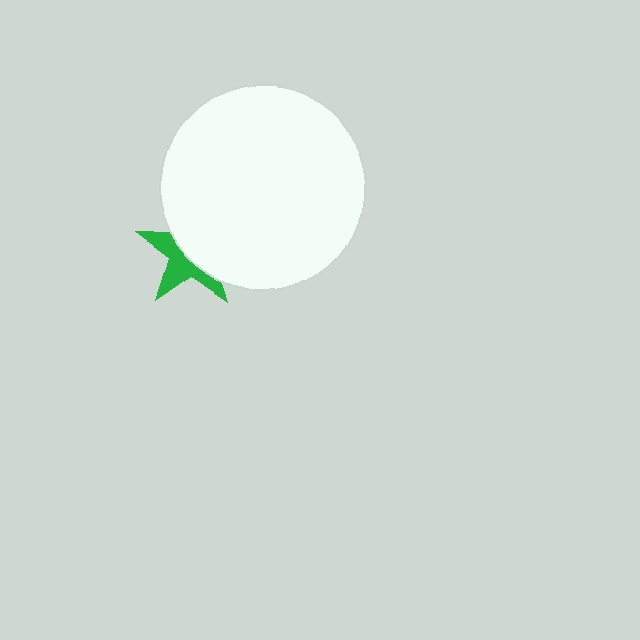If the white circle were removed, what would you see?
You would see the complete green star.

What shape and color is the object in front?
The object in front is a white circle.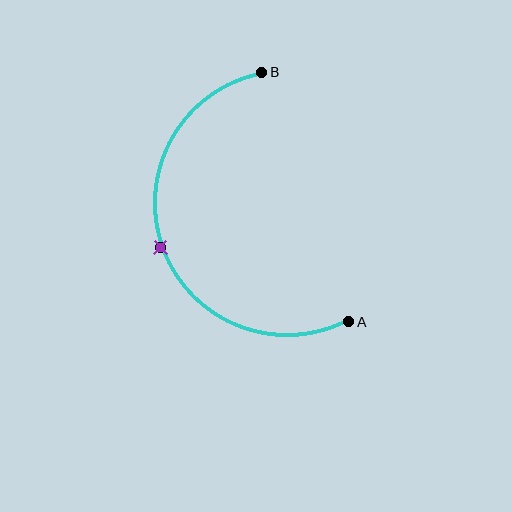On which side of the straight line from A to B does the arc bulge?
The arc bulges to the left of the straight line connecting A and B.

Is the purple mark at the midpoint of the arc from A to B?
Yes. The purple mark lies on the arc at equal arc-length from both A and B — it is the arc midpoint.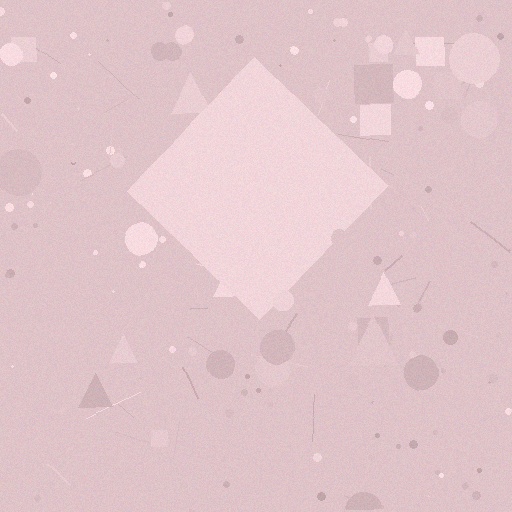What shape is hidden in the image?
A diamond is hidden in the image.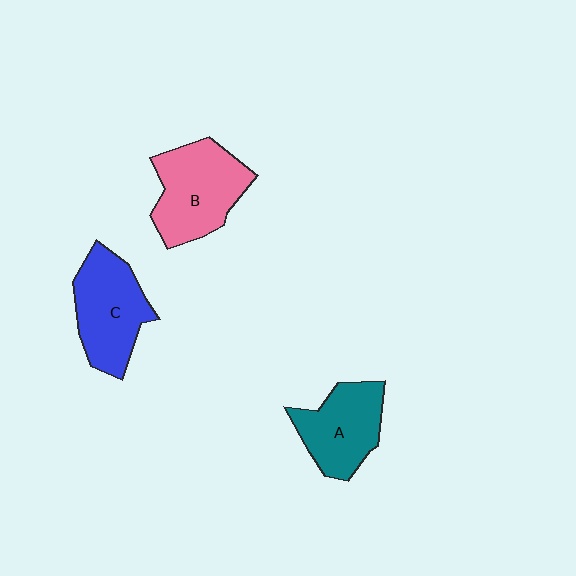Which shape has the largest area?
Shape B (pink).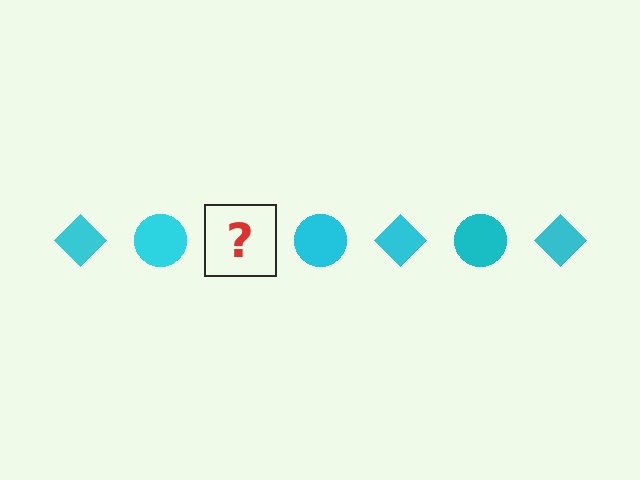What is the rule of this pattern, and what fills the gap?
The rule is that the pattern cycles through diamond, circle shapes in cyan. The gap should be filled with a cyan diamond.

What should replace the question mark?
The question mark should be replaced with a cyan diamond.